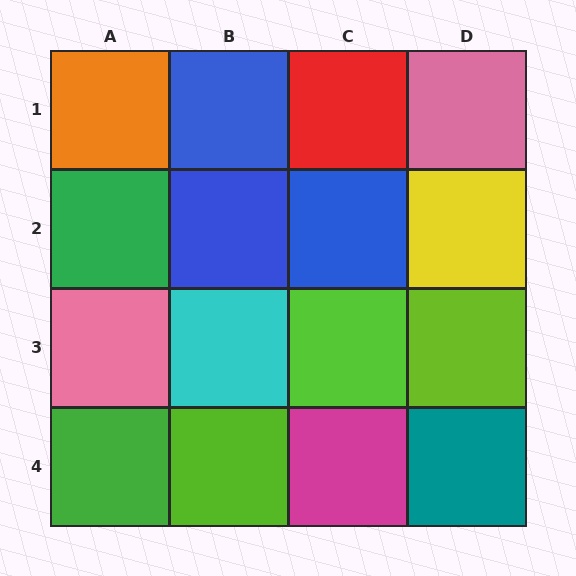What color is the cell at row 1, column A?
Orange.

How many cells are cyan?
1 cell is cyan.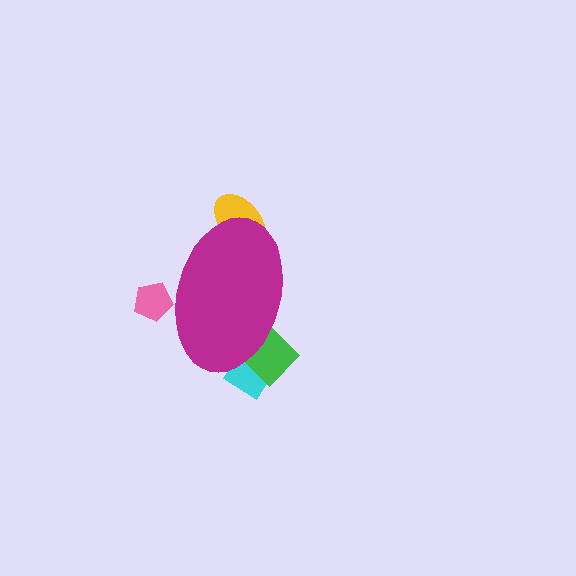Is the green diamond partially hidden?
Yes, the green diamond is partially hidden behind the magenta ellipse.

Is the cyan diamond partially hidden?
Yes, the cyan diamond is partially hidden behind the magenta ellipse.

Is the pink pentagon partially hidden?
Yes, the pink pentagon is partially hidden behind the magenta ellipse.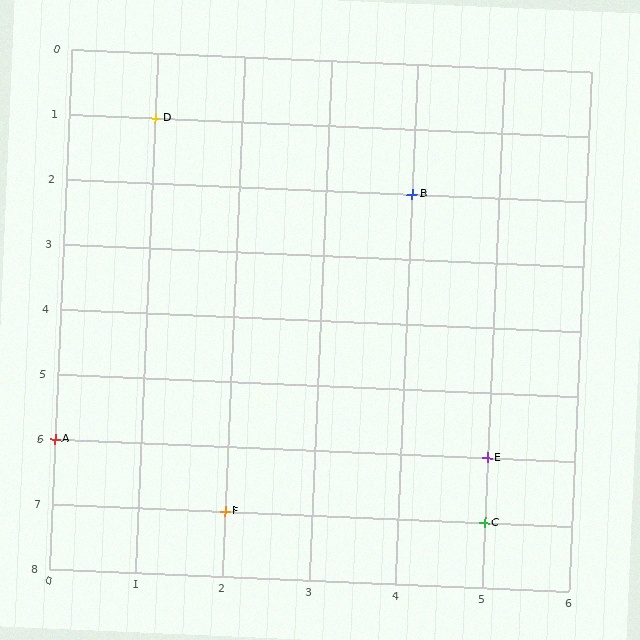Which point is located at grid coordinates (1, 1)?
Point D is at (1, 1).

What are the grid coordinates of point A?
Point A is at grid coordinates (0, 6).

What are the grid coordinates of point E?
Point E is at grid coordinates (5, 6).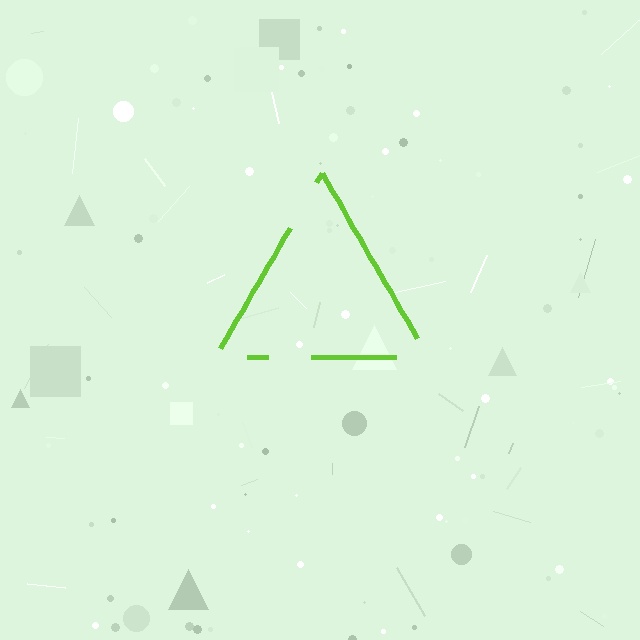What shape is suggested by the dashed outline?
The dashed outline suggests a triangle.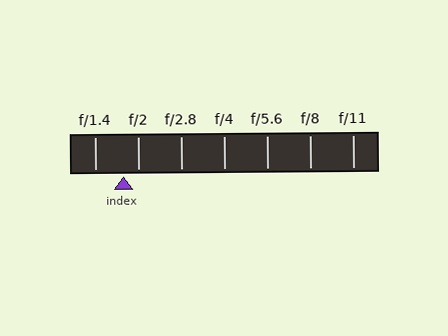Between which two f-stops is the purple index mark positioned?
The index mark is between f/1.4 and f/2.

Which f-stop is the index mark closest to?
The index mark is closest to f/2.